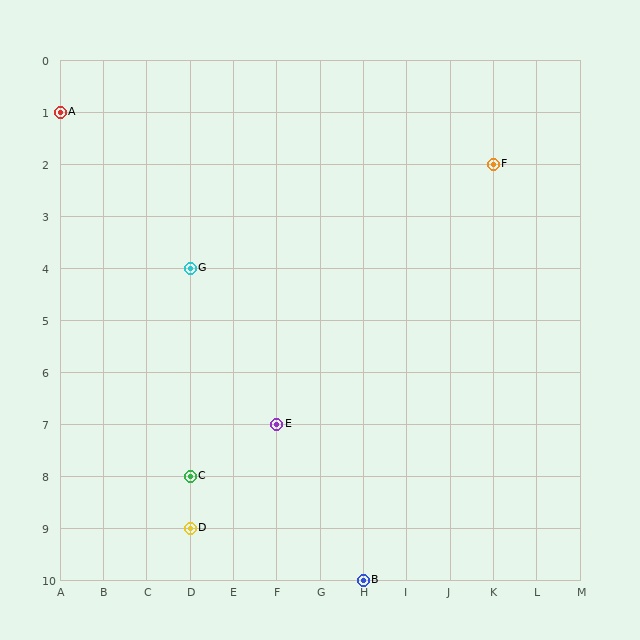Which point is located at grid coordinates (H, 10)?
Point B is at (H, 10).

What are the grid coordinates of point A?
Point A is at grid coordinates (A, 1).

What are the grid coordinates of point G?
Point G is at grid coordinates (D, 4).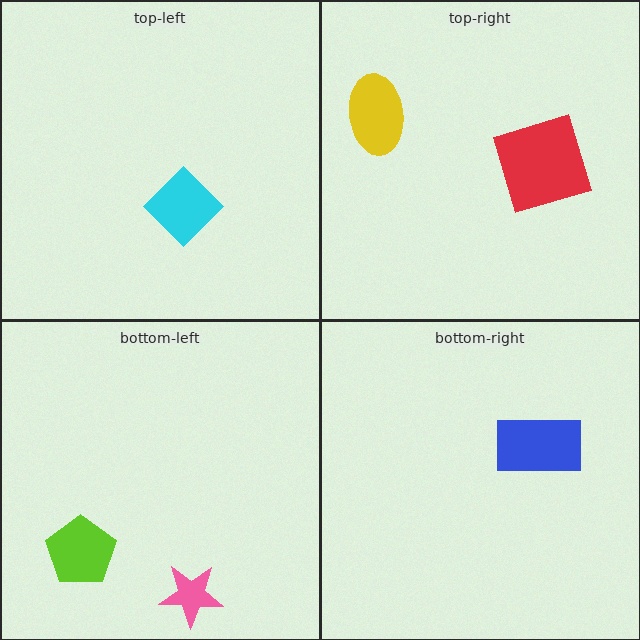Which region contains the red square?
The top-right region.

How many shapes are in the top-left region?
1.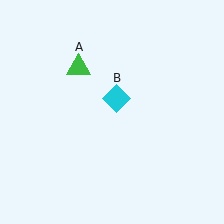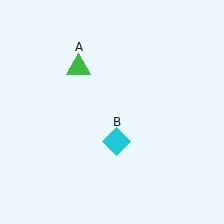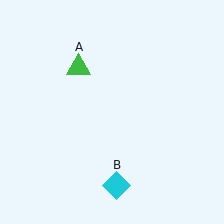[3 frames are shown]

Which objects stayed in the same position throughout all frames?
Green triangle (object A) remained stationary.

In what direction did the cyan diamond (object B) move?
The cyan diamond (object B) moved down.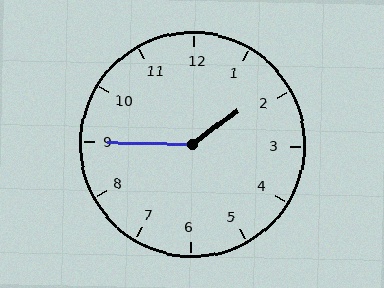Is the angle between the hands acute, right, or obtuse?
It is obtuse.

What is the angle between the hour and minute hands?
Approximately 142 degrees.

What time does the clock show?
1:45.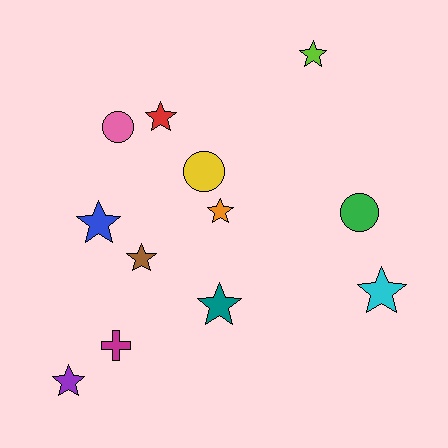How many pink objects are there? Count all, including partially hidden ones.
There is 1 pink object.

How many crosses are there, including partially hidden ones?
There is 1 cross.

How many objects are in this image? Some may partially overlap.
There are 12 objects.